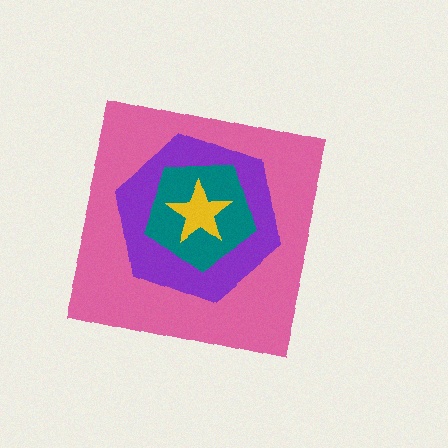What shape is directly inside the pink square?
The purple hexagon.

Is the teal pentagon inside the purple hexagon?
Yes.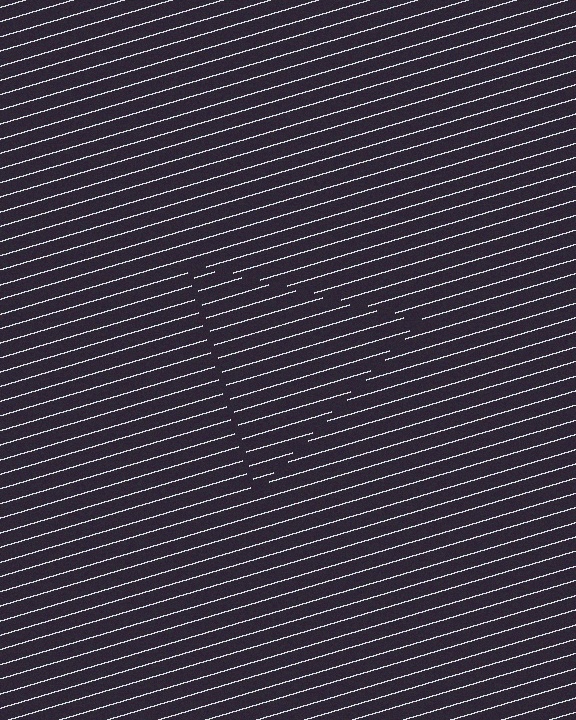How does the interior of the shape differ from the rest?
The interior of the shape contains the same grating, shifted by half a period — the contour is defined by the phase discontinuity where line-ends from the inner and outer gratings abut.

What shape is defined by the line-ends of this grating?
An illusory triangle. The interior of the shape contains the same grating, shifted by half a period — the contour is defined by the phase discontinuity where line-ends from the inner and outer gratings abut.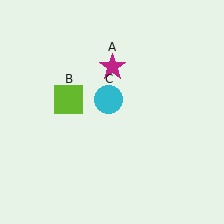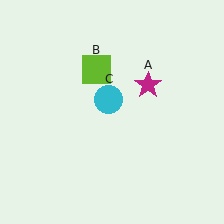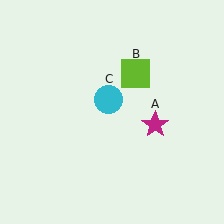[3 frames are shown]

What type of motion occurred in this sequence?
The magenta star (object A), lime square (object B) rotated clockwise around the center of the scene.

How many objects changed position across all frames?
2 objects changed position: magenta star (object A), lime square (object B).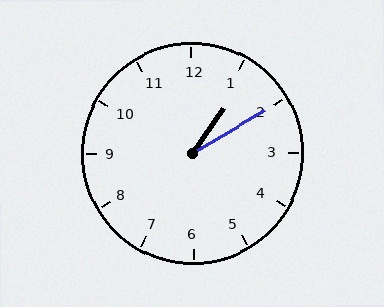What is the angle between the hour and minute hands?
Approximately 25 degrees.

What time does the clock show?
1:10.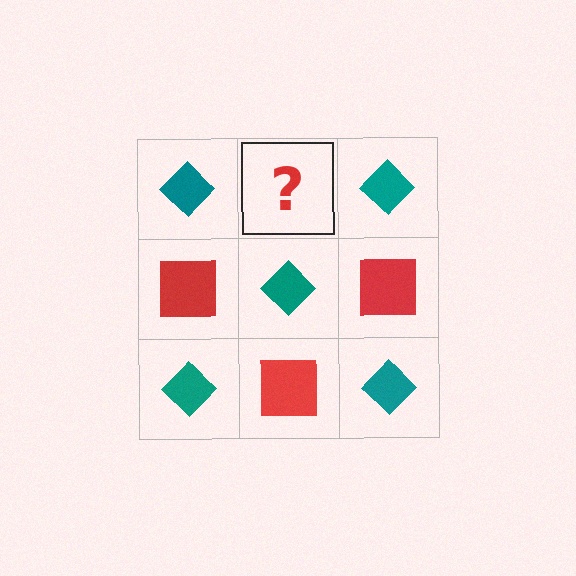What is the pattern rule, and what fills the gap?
The rule is that it alternates teal diamond and red square in a checkerboard pattern. The gap should be filled with a red square.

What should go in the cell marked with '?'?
The missing cell should contain a red square.